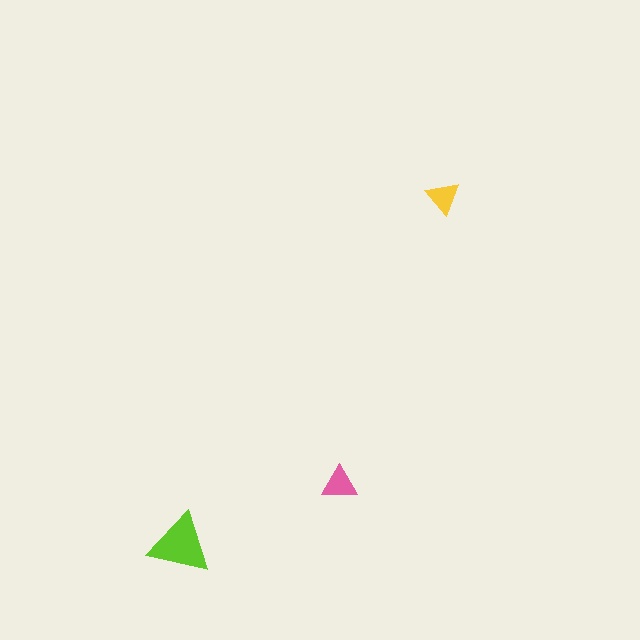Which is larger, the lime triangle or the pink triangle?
The lime one.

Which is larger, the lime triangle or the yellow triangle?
The lime one.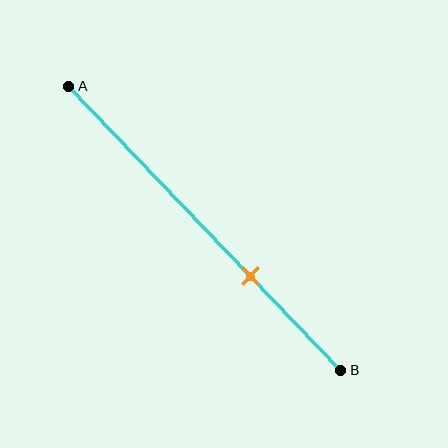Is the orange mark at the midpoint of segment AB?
No, the mark is at about 65% from A, not at the 50% midpoint.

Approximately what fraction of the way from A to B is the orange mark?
The orange mark is approximately 65% of the way from A to B.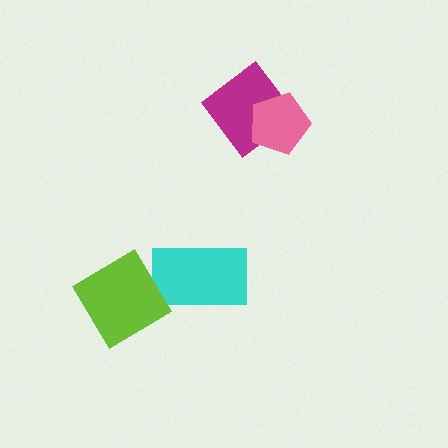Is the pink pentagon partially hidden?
No, no other shape covers it.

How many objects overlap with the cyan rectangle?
0 objects overlap with the cyan rectangle.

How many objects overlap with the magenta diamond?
1 object overlaps with the magenta diamond.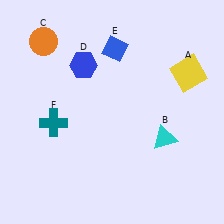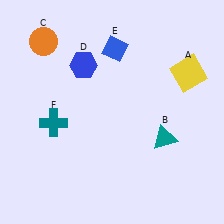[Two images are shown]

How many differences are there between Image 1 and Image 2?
There is 1 difference between the two images.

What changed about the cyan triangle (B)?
In Image 1, B is cyan. In Image 2, it changed to teal.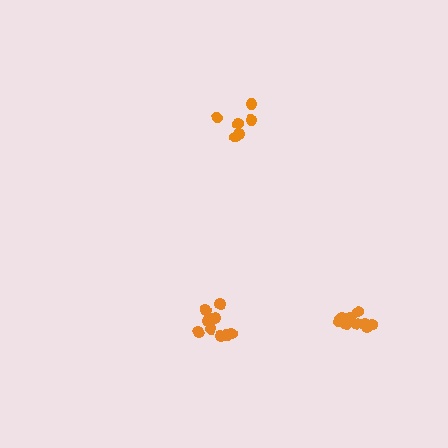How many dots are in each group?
Group 1: 10 dots, Group 2: 9 dots, Group 3: 6 dots (25 total).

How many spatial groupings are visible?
There are 3 spatial groupings.